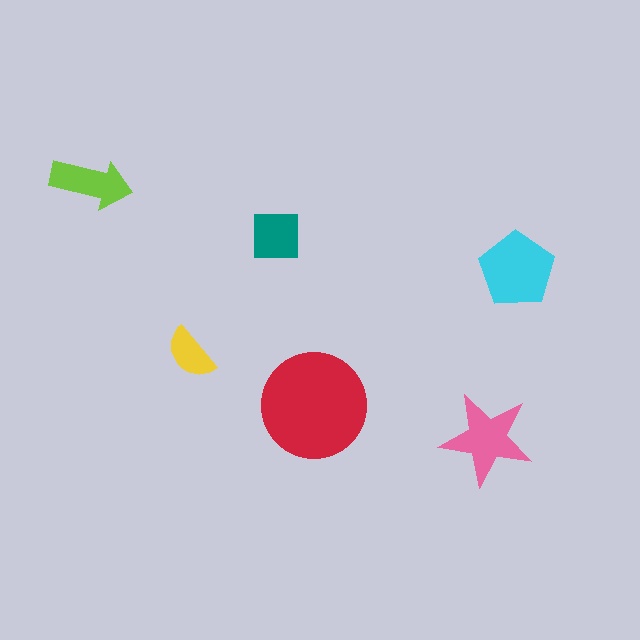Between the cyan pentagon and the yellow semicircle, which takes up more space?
The cyan pentagon.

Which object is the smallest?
The yellow semicircle.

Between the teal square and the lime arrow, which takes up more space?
The lime arrow.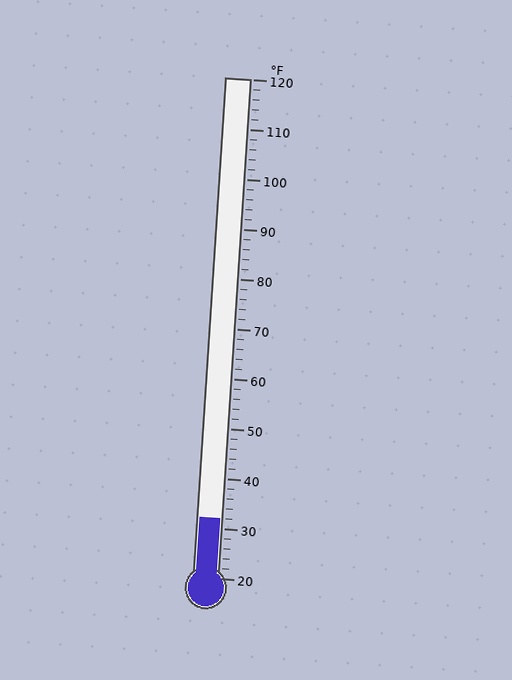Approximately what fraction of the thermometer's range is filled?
The thermometer is filled to approximately 10% of its range.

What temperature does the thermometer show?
The thermometer shows approximately 32°F.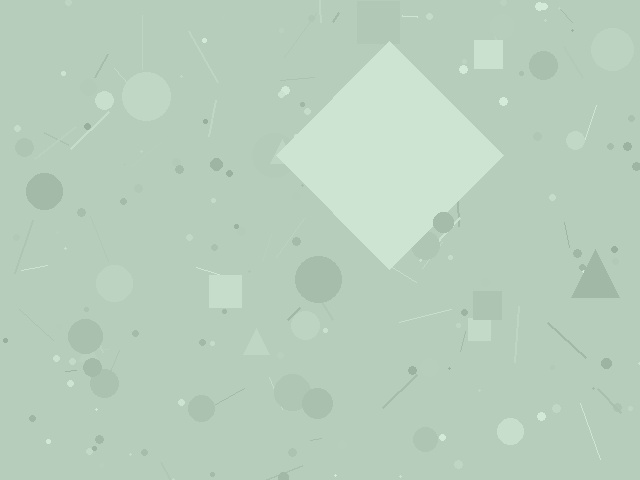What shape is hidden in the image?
A diamond is hidden in the image.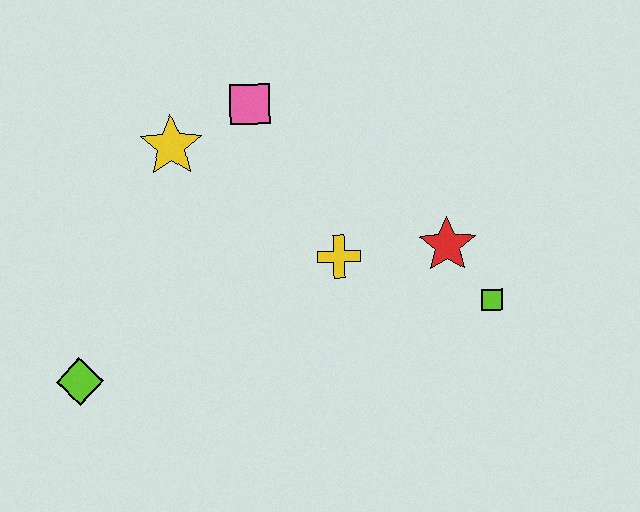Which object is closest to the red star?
The lime square is closest to the red star.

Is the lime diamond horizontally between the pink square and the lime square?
No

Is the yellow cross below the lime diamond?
No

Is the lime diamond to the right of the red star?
No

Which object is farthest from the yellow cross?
The lime diamond is farthest from the yellow cross.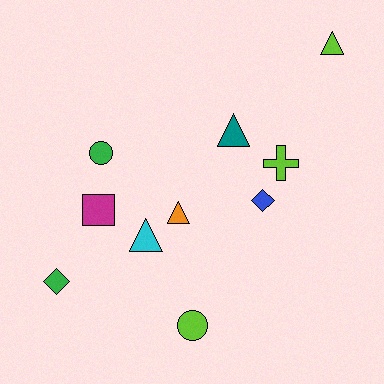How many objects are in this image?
There are 10 objects.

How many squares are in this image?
There is 1 square.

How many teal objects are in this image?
There is 1 teal object.